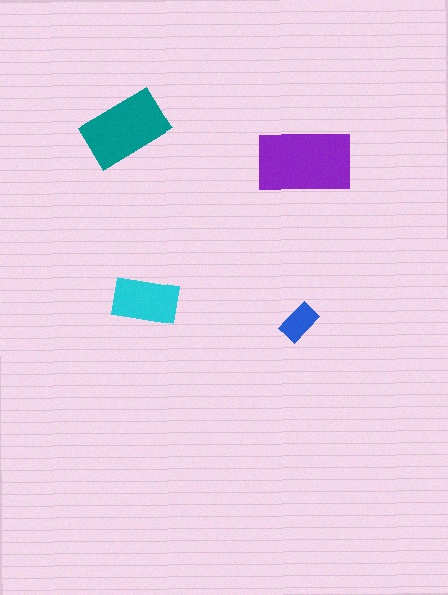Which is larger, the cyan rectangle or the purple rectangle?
The purple one.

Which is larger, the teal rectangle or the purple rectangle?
The purple one.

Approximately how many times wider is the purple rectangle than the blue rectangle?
About 2.5 times wider.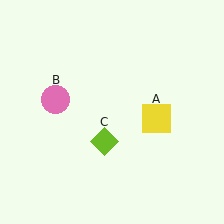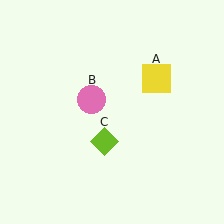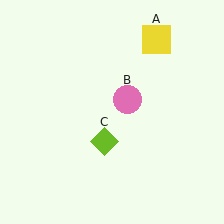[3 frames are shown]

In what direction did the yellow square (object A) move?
The yellow square (object A) moved up.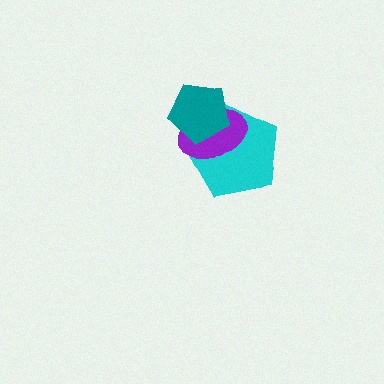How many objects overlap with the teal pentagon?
2 objects overlap with the teal pentagon.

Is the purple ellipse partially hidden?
Yes, it is partially covered by another shape.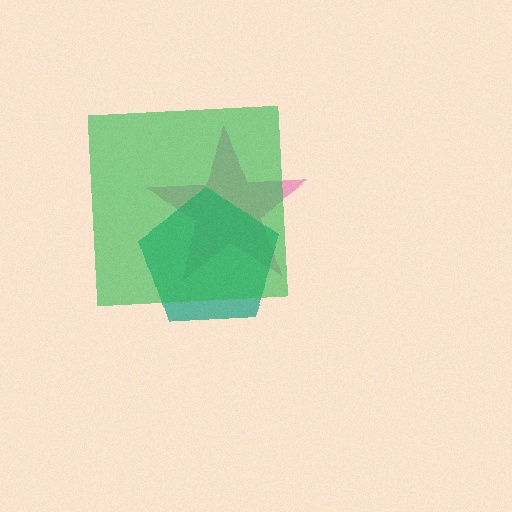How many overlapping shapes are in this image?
There are 3 overlapping shapes in the image.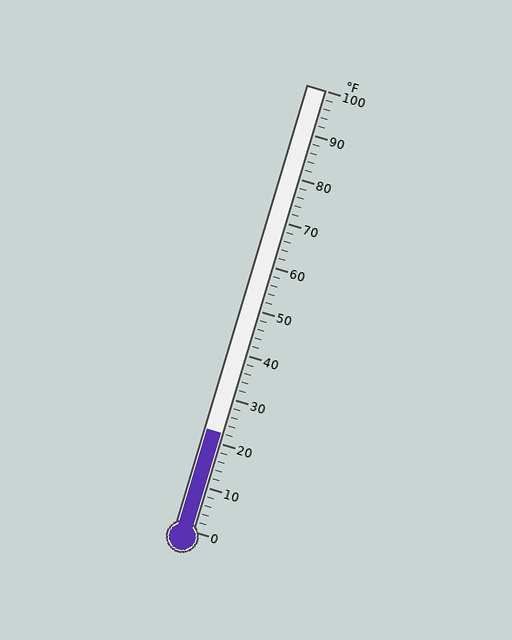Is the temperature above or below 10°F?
The temperature is above 10°F.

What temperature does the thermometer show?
The thermometer shows approximately 22°F.